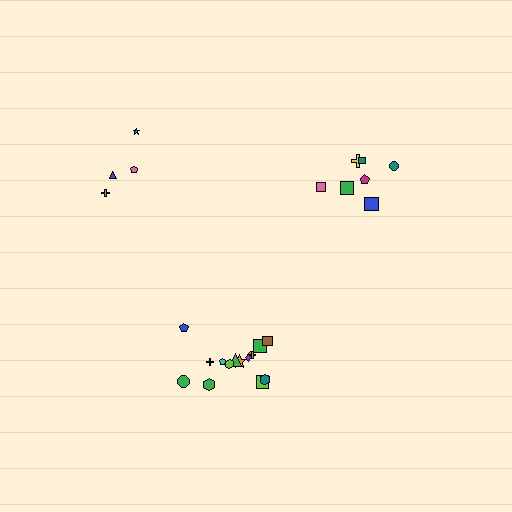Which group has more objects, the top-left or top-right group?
The top-right group.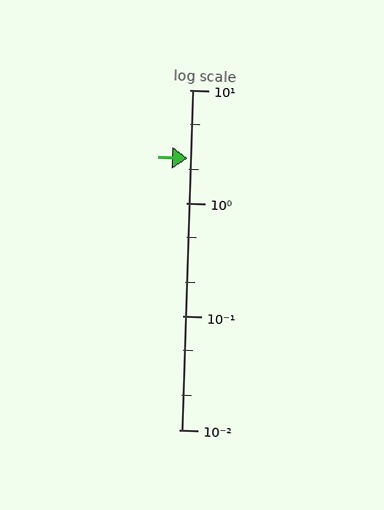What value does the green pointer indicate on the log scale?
The pointer indicates approximately 2.5.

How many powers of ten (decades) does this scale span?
The scale spans 3 decades, from 0.01 to 10.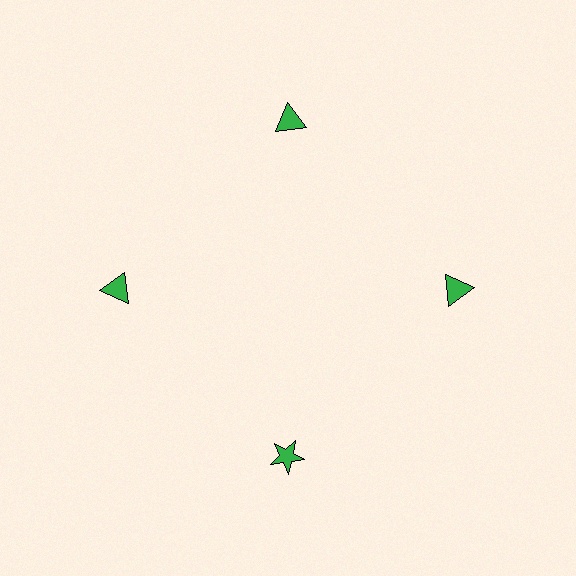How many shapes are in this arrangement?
There are 4 shapes arranged in a ring pattern.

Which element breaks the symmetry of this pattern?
The green star at roughly the 6 o'clock position breaks the symmetry. All other shapes are green triangles.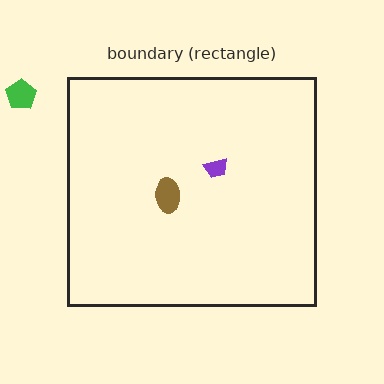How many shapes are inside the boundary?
2 inside, 1 outside.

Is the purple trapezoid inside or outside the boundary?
Inside.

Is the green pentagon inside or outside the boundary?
Outside.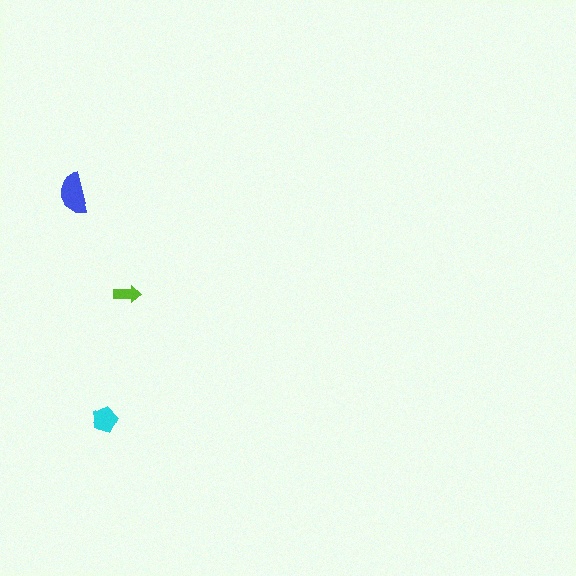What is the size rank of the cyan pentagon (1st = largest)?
2nd.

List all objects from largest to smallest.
The blue semicircle, the cyan pentagon, the lime arrow.